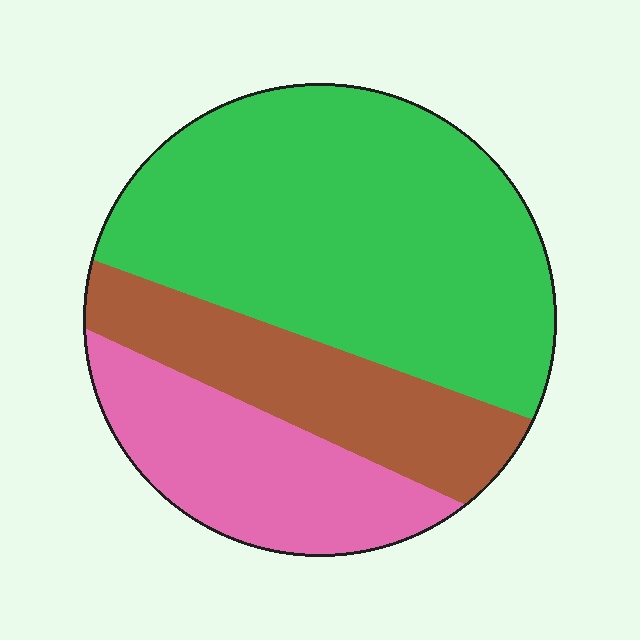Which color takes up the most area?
Green, at roughly 55%.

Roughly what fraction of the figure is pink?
Pink takes up about one fifth (1/5) of the figure.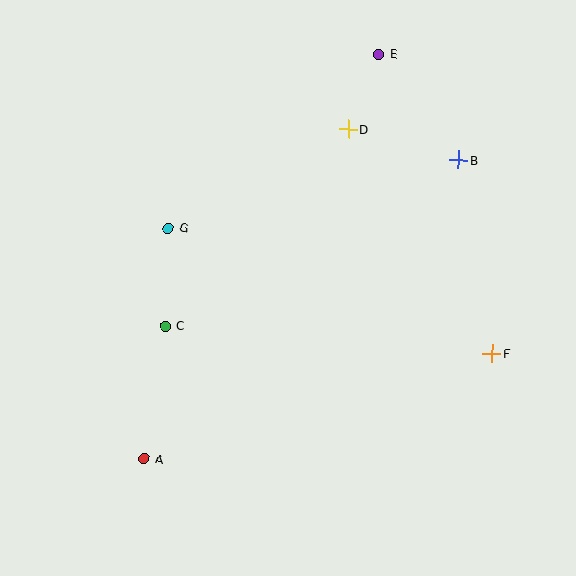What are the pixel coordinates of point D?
Point D is at (348, 129).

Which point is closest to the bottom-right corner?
Point F is closest to the bottom-right corner.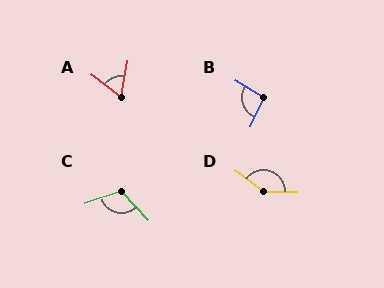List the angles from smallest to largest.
A (63°), B (96°), C (113°), D (143°).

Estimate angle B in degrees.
Approximately 96 degrees.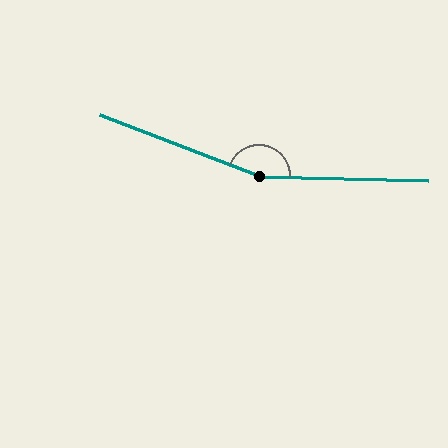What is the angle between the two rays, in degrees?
Approximately 161 degrees.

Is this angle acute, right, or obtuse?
It is obtuse.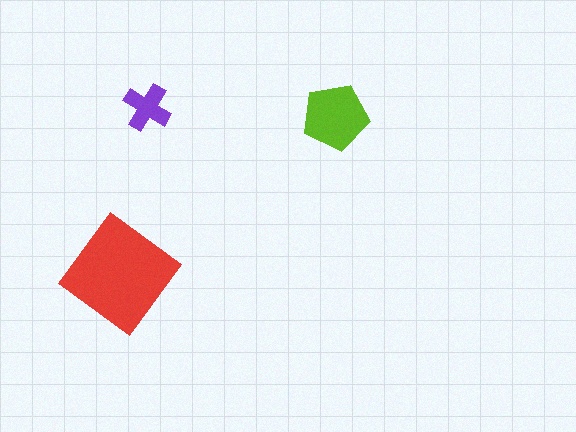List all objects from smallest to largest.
The purple cross, the lime pentagon, the red diamond.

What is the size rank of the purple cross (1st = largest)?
3rd.